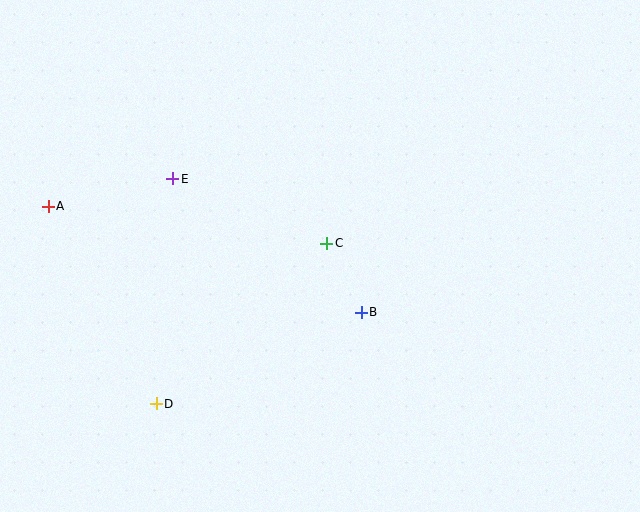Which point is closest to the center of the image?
Point C at (327, 243) is closest to the center.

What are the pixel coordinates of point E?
Point E is at (173, 179).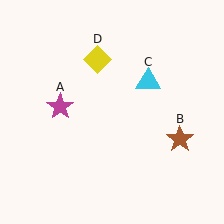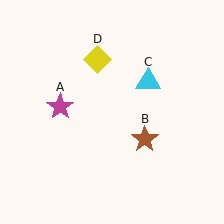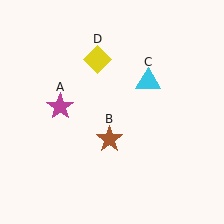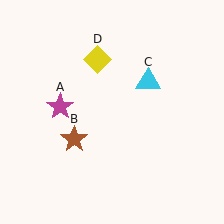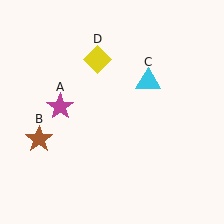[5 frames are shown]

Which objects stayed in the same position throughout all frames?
Magenta star (object A) and cyan triangle (object C) and yellow diamond (object D) remained stationary.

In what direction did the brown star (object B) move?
The brown star (object B) moved left.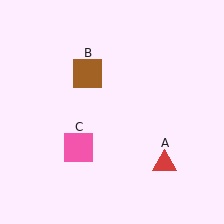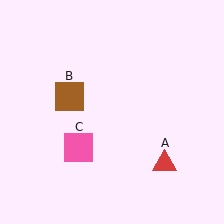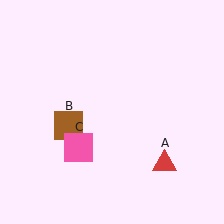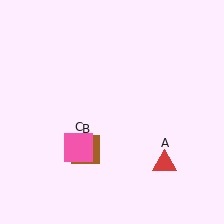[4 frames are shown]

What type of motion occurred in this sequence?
The brown square (object B) rotated counterclockwise around the center of the scene.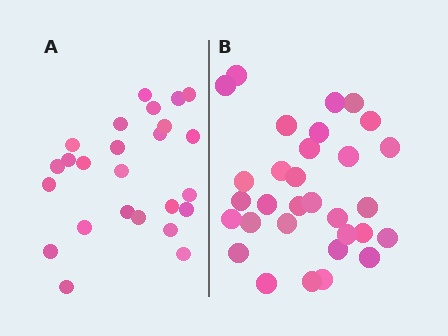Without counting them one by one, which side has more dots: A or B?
Region B (the right region) has more dots.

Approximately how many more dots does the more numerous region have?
Region B has about 6 more dots than region A.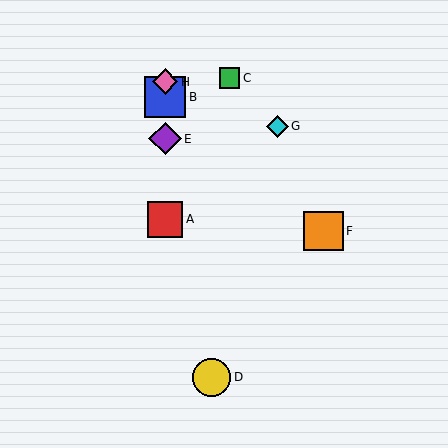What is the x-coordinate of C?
Object C is at x≈229.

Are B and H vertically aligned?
Yes, both are at x≈165.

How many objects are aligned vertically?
4 objects (A, B, E, H) are aligned vertically.